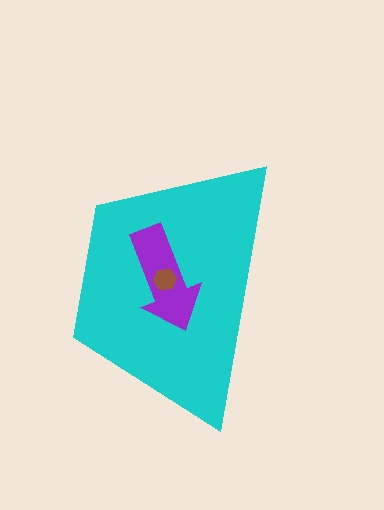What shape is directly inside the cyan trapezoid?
The purple arrow.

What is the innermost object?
The brown hexagon.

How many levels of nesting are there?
3.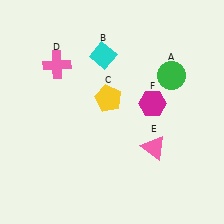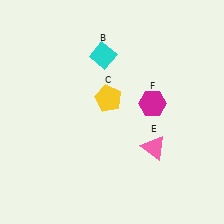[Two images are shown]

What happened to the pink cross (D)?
The pink cross (D) was removed in Image 2. It was in the top-left area of Image 1.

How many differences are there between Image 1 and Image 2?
There are 2 differences between the two images.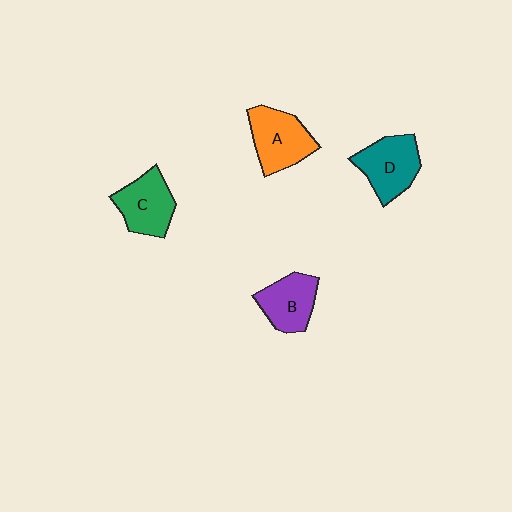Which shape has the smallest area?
Shape B (purple).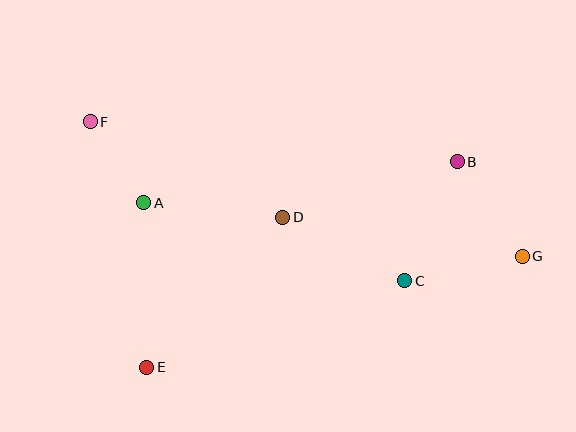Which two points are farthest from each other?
Points F and G are farthest from each other.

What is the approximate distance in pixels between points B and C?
The distance between B and C is approximately 130 pixels.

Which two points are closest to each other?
Points A and F are closest to each other.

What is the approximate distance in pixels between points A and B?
The distance between A and B is approximately 316 pixels.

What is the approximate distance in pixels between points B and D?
The distance between B and D is approximately 183 pixels.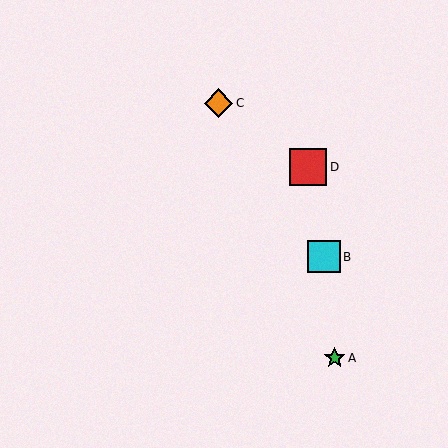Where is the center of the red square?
The center of the red square is at (308, 167).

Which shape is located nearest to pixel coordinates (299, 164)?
The red square (labeled D) at (308, 167) is nearest to that location.